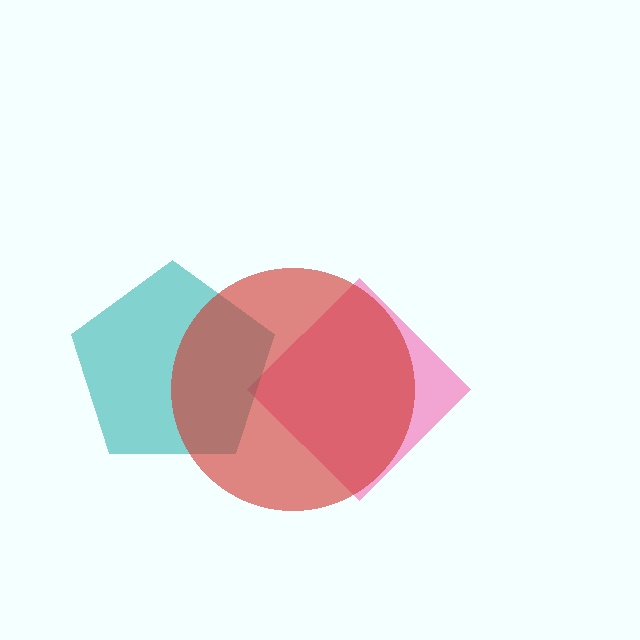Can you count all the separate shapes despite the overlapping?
Yes, there are 3 separate shapes.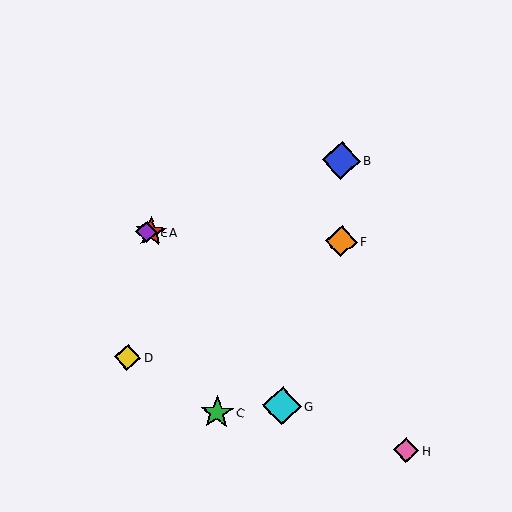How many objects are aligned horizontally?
3 objects (A, E, F) are aligned horizontally.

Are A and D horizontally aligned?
No, A is at y≈232 and D is at y≈357.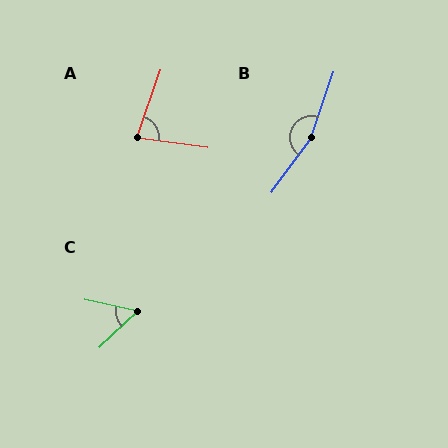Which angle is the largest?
B, at approximately 163 degrees.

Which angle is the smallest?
C, at approximately 56 degrees.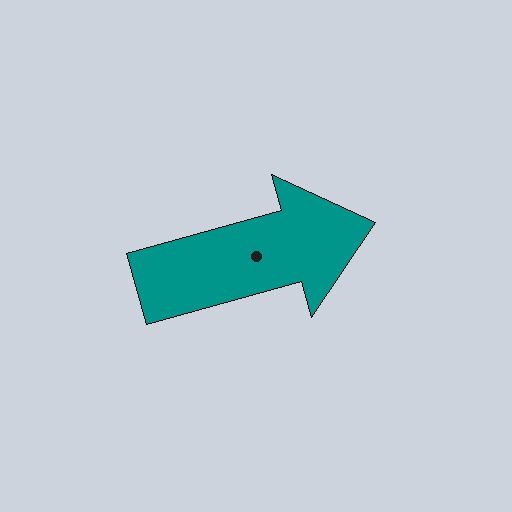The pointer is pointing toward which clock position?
Roughly 2 o'clock.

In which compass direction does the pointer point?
East.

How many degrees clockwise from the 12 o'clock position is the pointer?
Approximately 74 degrees.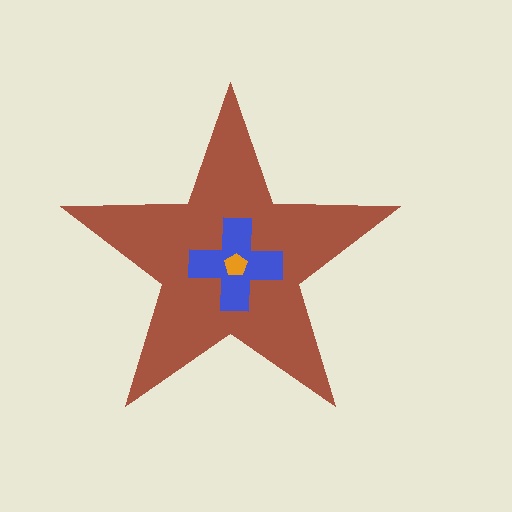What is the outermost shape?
The brown star.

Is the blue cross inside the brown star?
Yes.